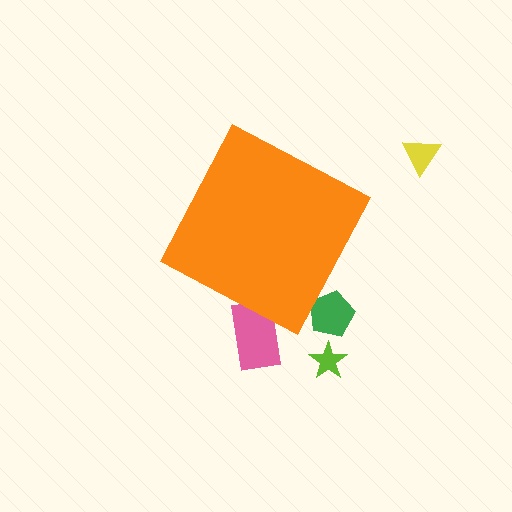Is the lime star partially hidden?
No, the lime star is fully visible.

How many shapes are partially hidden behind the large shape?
2 shapes are partially hidden.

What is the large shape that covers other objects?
An orange diamond.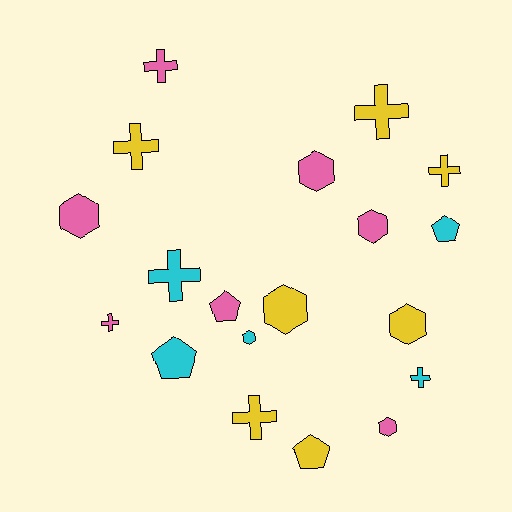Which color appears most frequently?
Pink, with 7 objects.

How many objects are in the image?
There are 19 objects.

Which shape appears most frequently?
Cross, with 8 objects.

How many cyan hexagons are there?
There is 1 cyan hexagon.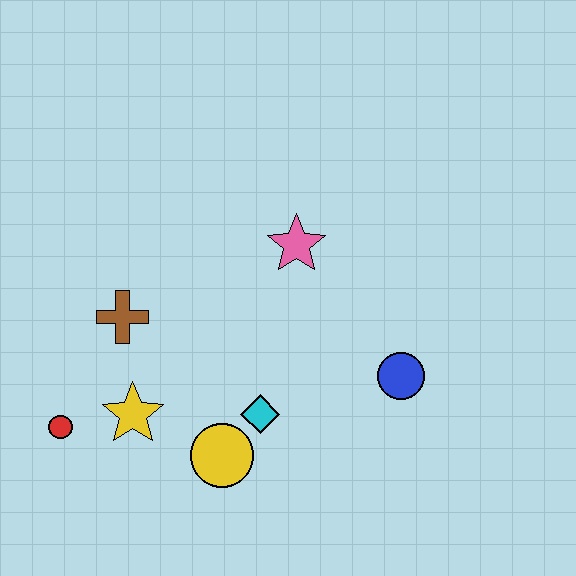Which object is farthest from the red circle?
The blue circle is farthest from the red circle.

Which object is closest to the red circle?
The yellow star is closest to the red circle.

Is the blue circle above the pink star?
No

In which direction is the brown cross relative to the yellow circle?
The brown cross is above the yellow circle.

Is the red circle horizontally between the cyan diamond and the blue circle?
No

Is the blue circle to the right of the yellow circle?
Yes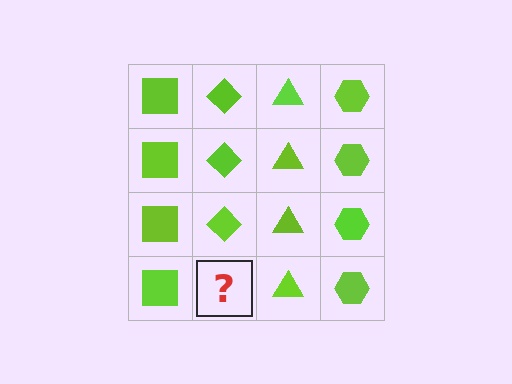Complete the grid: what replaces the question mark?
The question mark should be replaced with a lime diamond.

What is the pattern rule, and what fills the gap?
The rule is that each column has a consistent shape. The gap should be filled with a lime diamond.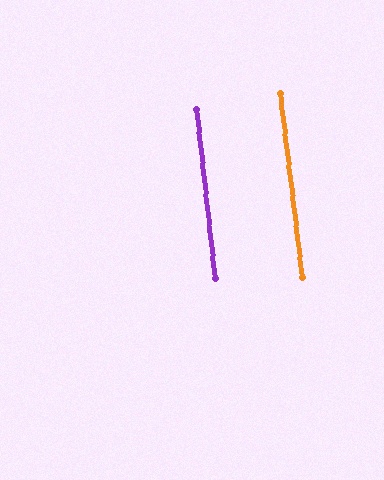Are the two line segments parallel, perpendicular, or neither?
Parallel — their directions differ by only 0.3°.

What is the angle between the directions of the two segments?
Approximately 0 degrees.